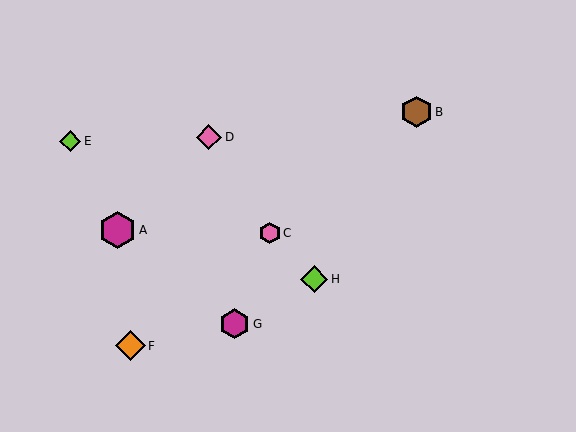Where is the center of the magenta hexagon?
The center of the magenta hexagon is at (117, 230).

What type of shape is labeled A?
Shape A is a magenta hexagon.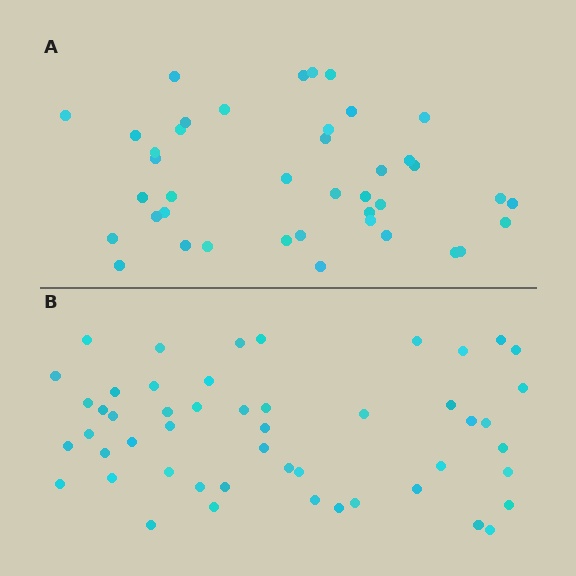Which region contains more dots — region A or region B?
Region B (the bottom region) has more dots.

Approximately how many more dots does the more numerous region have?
Region B has roughly 8 or so more dots than region A.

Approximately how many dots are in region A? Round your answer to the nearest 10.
About 40 dots. (The exact count is 41, which rounds to 40.)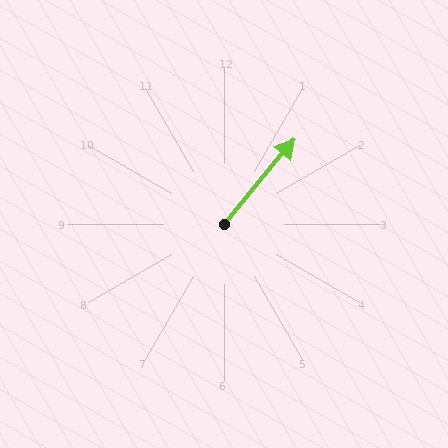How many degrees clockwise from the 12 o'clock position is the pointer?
Approximately 39 degrees.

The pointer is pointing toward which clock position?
Roughly 1 o'clock.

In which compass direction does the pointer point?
Northeast.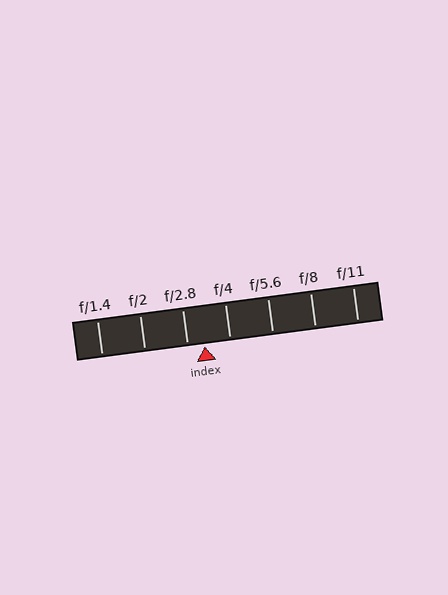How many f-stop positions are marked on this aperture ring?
There are 7 f-stop positions marked.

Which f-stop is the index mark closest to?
The index mark is closest to f/2.8.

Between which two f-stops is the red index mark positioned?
The index mark is between f/2.8 and f/4.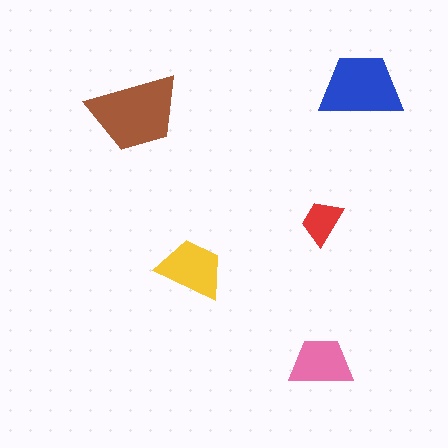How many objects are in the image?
There are 5 objects in the image.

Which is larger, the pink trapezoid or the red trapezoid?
The pink one.